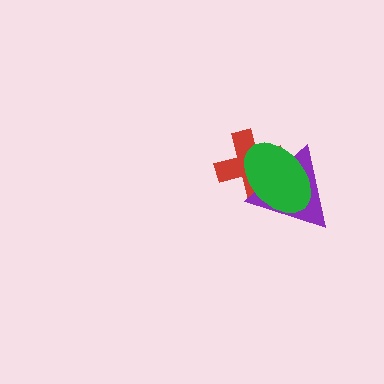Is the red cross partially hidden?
Yes, it is partially covered by another shape.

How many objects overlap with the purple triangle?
2 objects overlap with the purple triangle.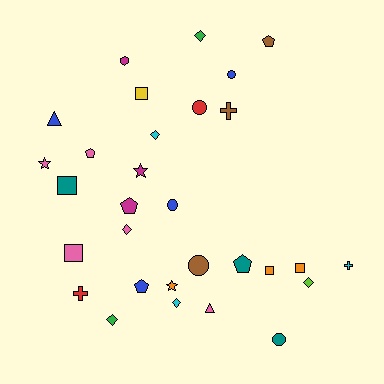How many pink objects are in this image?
There are 5 pink objects.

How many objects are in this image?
There are 30 objects.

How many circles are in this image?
There are 5 circles.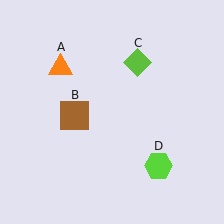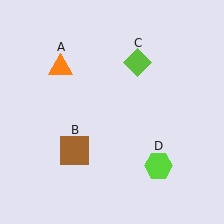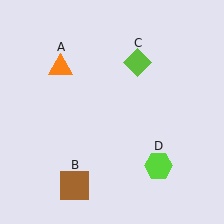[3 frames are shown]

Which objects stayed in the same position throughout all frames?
Orange triangle (object A) and lime diamond (object C) and lime hexagon (object D) remained stationary.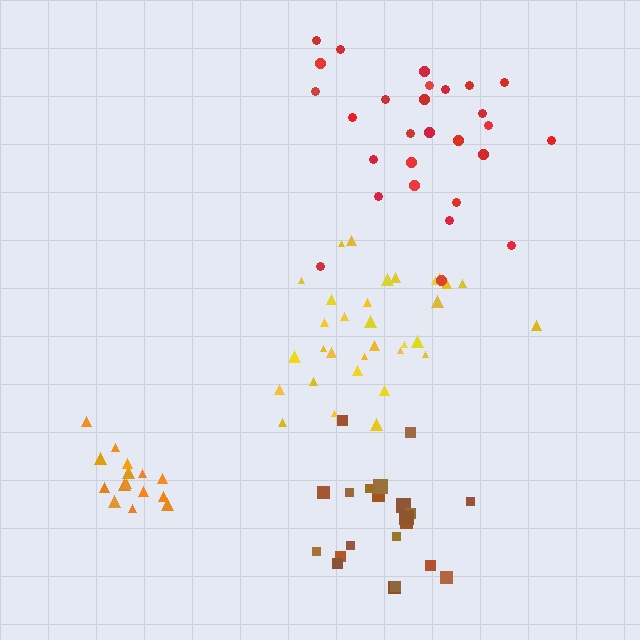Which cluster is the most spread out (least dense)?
Red.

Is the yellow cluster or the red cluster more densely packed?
Yellow.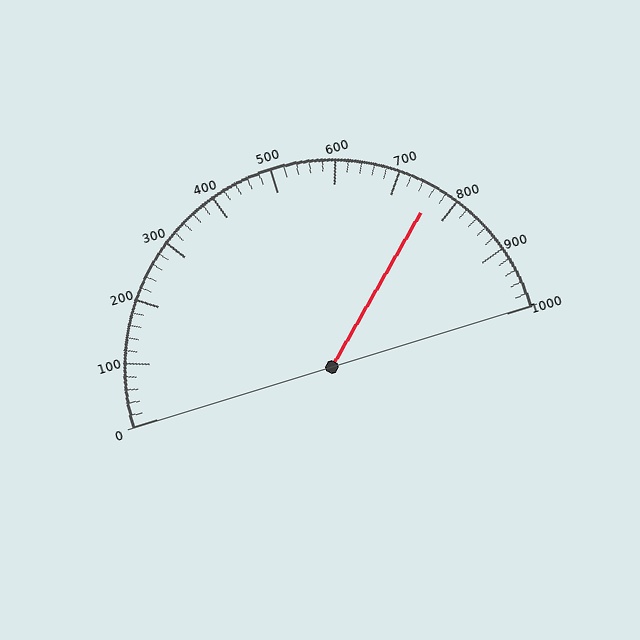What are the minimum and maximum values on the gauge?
The gauge ranges from 0 to 1000.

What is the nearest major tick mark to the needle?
The nearest major tick mark is 800.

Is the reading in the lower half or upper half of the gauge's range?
The reading is in the upper half of the range (0 to 1000).